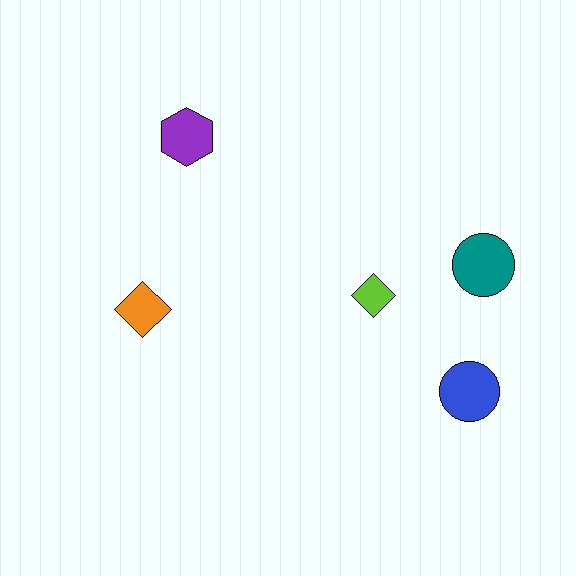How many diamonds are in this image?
There are 2 diamonds.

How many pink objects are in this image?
There are no pink objects.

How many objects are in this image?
There are 5 objects.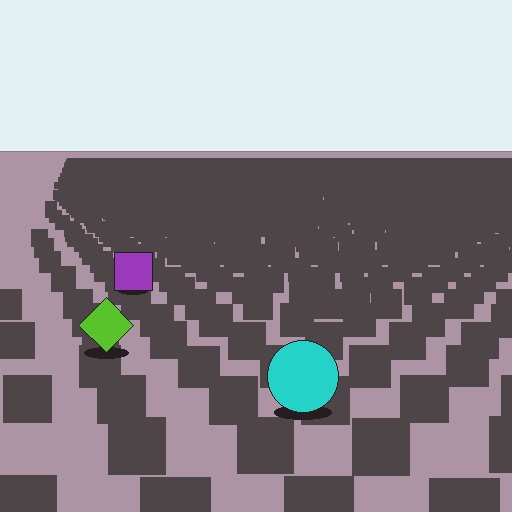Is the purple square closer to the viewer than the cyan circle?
No. The cyan circle is closer — you can tell from the texture gradient: the ground texture is coarser near it.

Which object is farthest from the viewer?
The purple square is farthest from the viewer. It appears smaller and the ground texture around it is denser.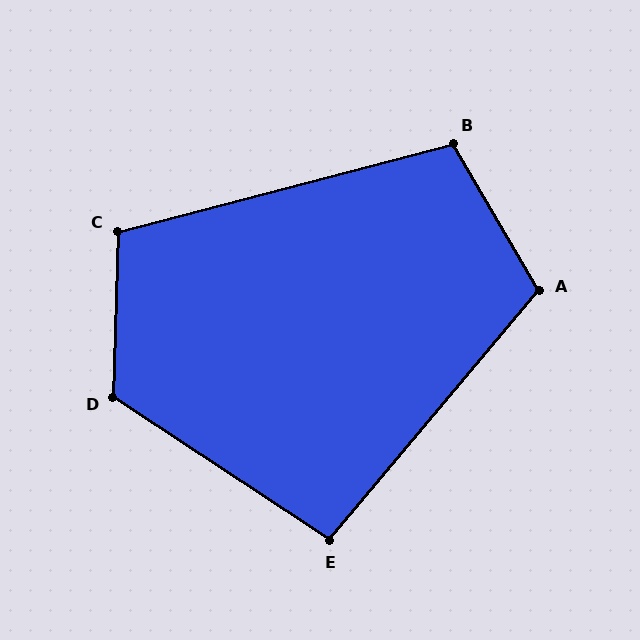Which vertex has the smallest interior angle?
E, at approximately 96 degrees.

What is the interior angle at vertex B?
Approximately 106 degrees (obtuse).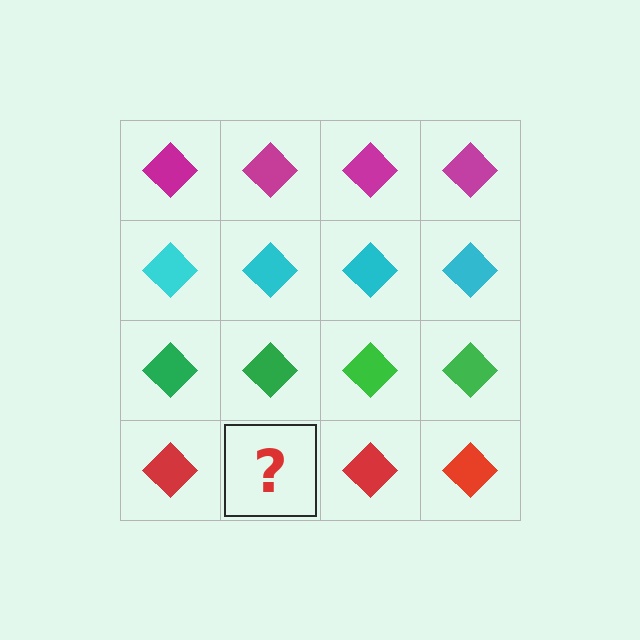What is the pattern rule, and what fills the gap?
The rule is that each row has a consistent color. The gap should be filled with a red diamond.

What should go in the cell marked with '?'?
The missing cell should contain a red diamond.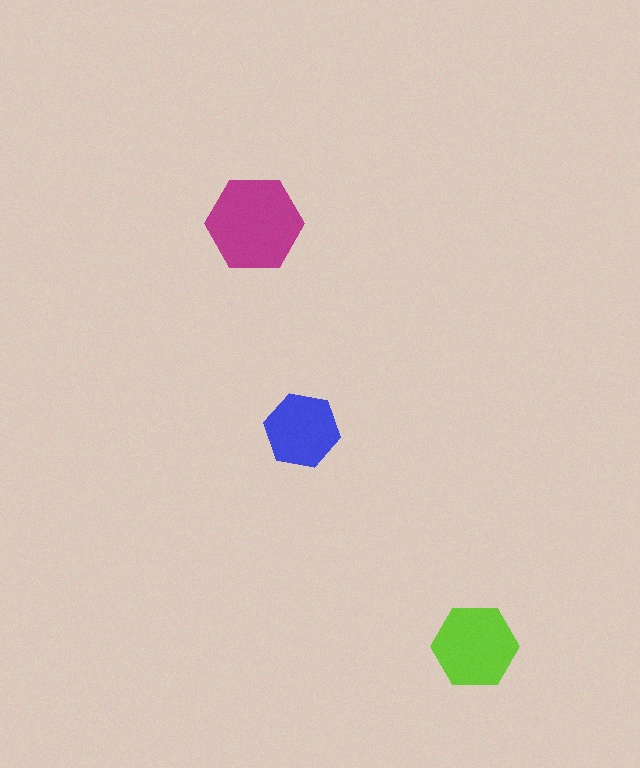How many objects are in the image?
There are 3 objects in the image.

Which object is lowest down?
The lime hexagon is bottommost.